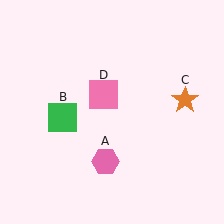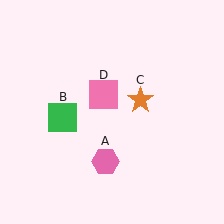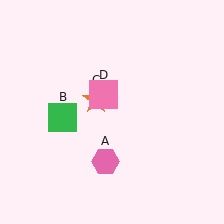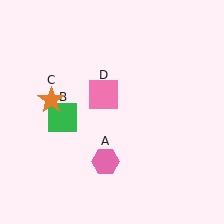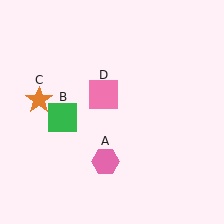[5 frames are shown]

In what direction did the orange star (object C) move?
The orange star (object C) moved left.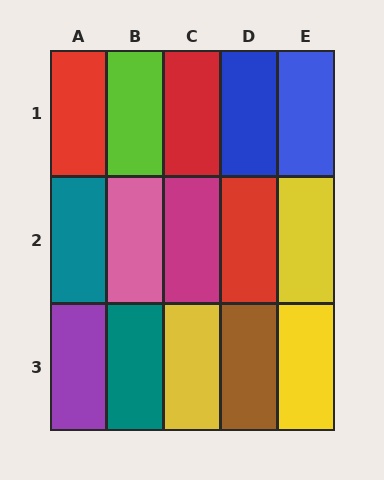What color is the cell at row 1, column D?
Blue.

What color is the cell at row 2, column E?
Yellow.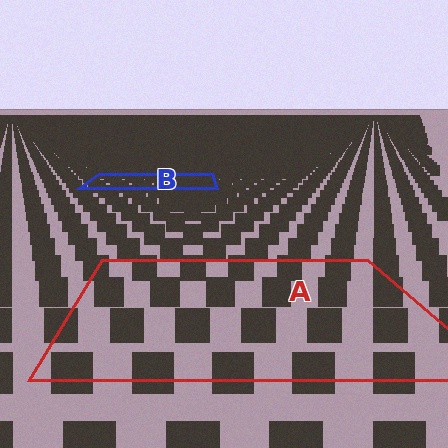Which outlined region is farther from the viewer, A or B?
Region B is farther from the viewer — the texture elements inside it appear smaller and more densely packed.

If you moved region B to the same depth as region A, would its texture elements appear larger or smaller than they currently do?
They would appear larger. At a closer depth, the same texture elements are projected at a bigger on-screen size.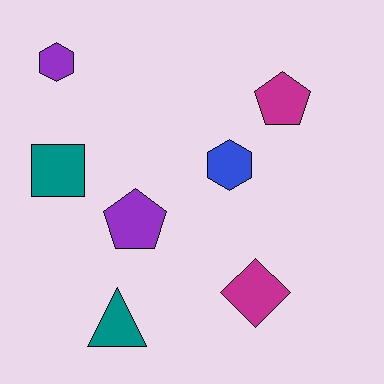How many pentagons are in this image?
There are 2 pentagons.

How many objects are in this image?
There are 7 objects.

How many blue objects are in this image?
There is 1 blue object.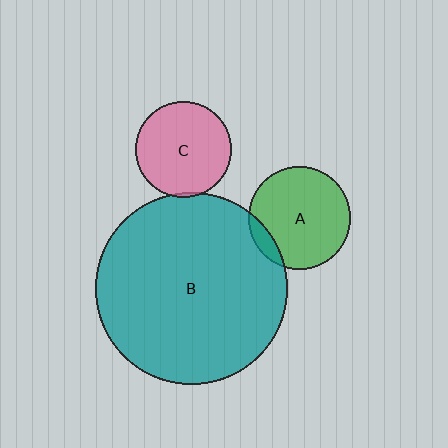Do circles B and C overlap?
Yes.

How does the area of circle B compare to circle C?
Approximately 4.0 times.